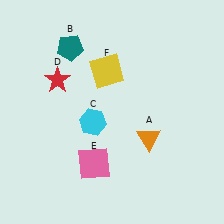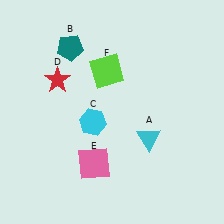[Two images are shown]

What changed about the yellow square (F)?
In Image 1, F is yellow. In Image 2, it changed to lime.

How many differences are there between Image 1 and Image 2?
There are 2 differences between the two images.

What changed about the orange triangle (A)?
In Image 1, A is orange. In Image 2, it changed to cyan.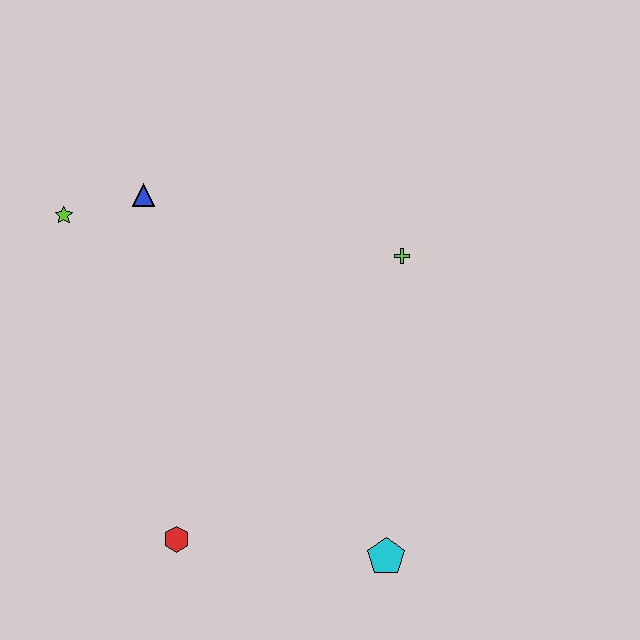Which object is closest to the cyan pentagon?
The red hexagon is closest to the cyan pentagon.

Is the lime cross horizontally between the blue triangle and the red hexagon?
No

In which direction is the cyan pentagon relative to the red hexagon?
The cyan pentagon is to the right of the red hexagon.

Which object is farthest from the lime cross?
The red hexagon is farthest from the lime cross.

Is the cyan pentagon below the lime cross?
Yes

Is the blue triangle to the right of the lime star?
Yes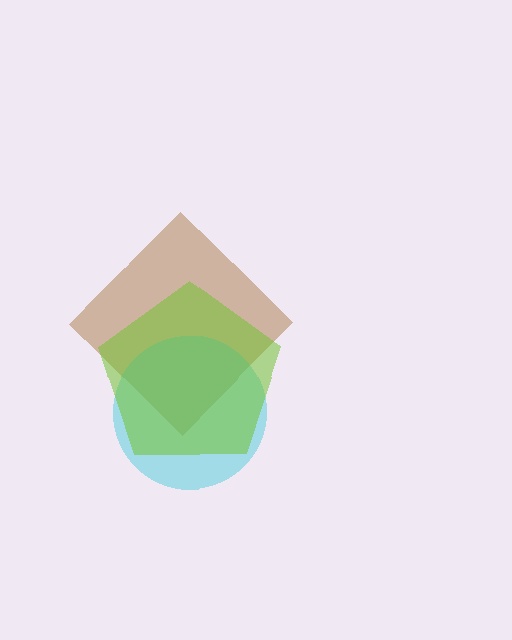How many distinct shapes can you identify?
There are 3 distinct shapes: a brown diamond, a cyan circle, a lime pentagon.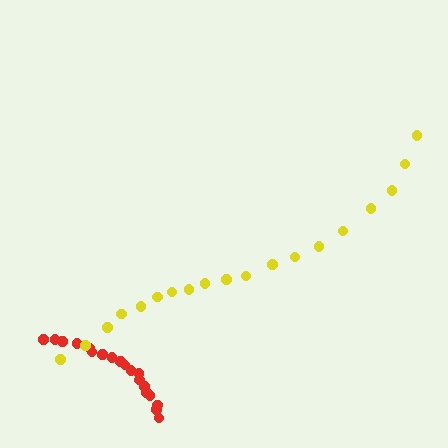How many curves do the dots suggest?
There are 2 distinct paths.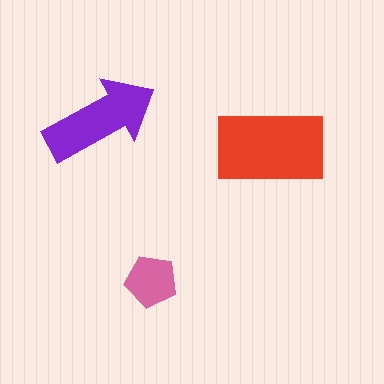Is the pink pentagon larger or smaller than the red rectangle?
Smaller.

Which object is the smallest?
The pink pentagon.